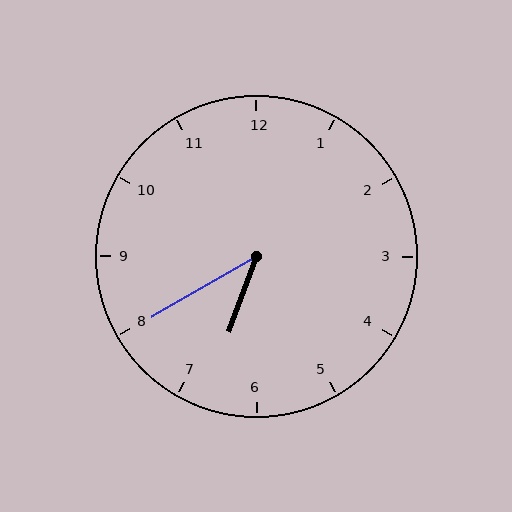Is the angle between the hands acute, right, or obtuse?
It is acute.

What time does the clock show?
6:40.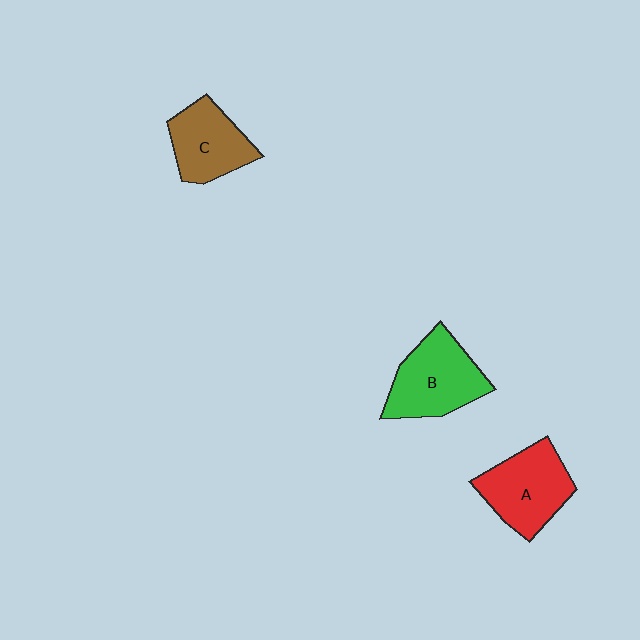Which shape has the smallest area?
Shape C (brown).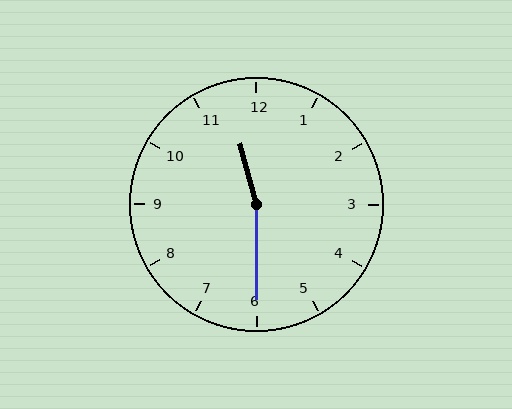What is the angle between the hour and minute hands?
Approximately 165 degrees.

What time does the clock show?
11:30.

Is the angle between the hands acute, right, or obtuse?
It is obtuse.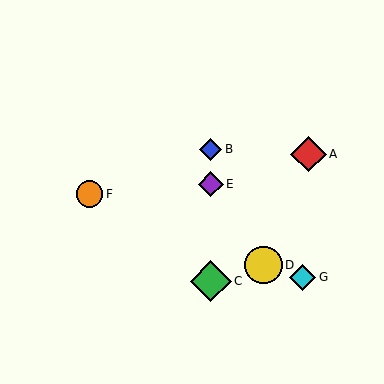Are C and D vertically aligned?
No, C is at x≈211 and D is at x≈264.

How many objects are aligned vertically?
3 objects (B, C, E) are aligned vertically.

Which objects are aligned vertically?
Objects B, C, E are aligned vertically.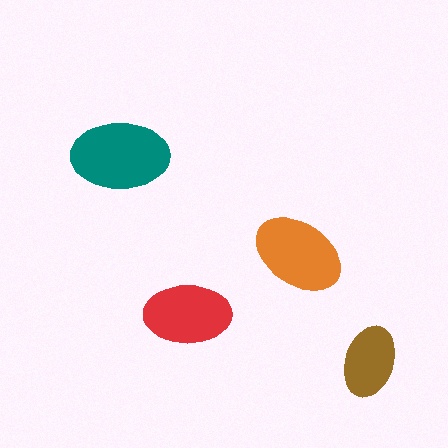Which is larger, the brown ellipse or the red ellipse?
The red one.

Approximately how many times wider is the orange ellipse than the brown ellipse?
About 1.5 times wider.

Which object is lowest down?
The brown ellipse is bottommost.